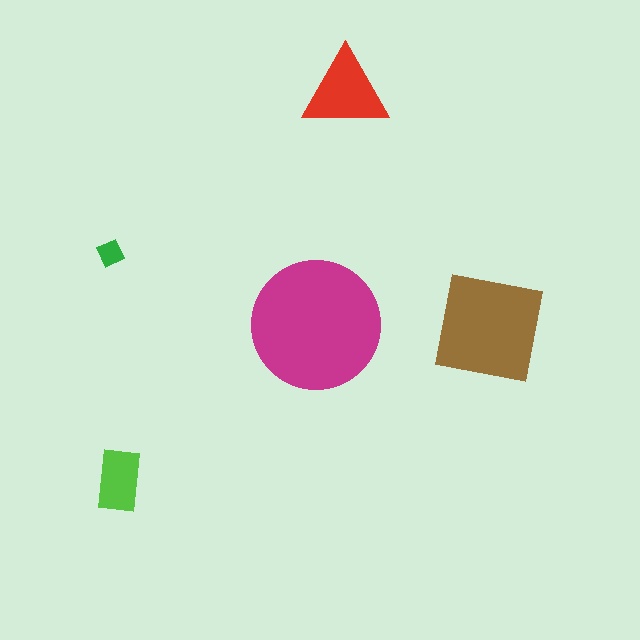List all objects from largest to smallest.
The magenta circle, the brown square, the red triangle, the lime rectangle, the green diamond.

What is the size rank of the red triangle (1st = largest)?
3rd.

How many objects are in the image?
There are 5 objects in the image.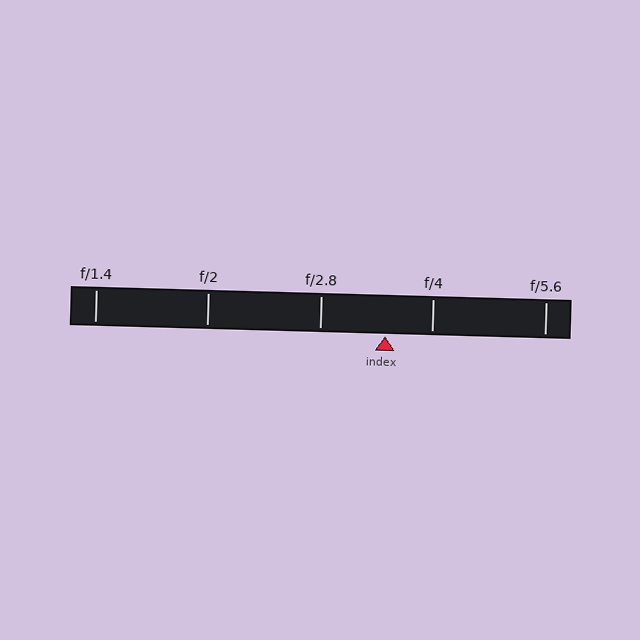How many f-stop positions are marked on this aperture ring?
There are 5 f-stop positions marked.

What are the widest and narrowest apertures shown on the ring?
The widest aperture shown is f/1.4 and the narrowest is f/5.6.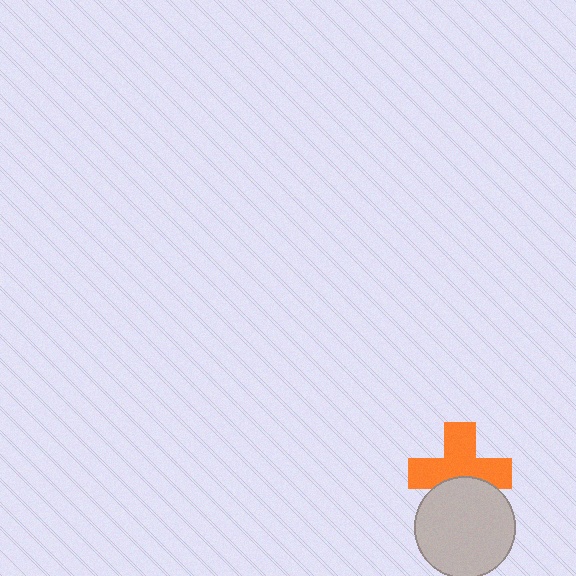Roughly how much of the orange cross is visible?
Most of it is visible (roughly 68%).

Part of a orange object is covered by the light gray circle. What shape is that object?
It is a cross.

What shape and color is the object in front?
The object in front is a light gray circle.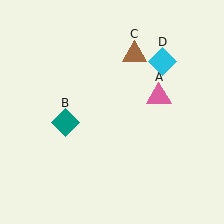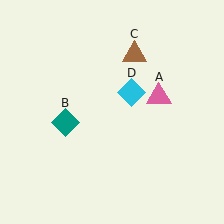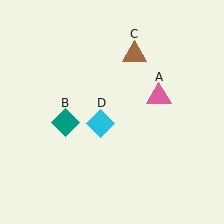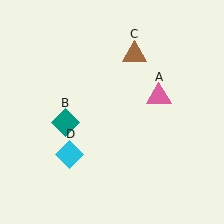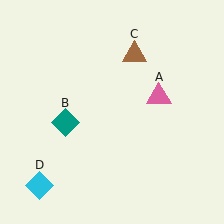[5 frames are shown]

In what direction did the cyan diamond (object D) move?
The cyan diamond (object D) moved down and to the left.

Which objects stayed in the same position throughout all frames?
Pink triangle (object A) and teal diamond (object B) and brown triangle (object C) remained stationary.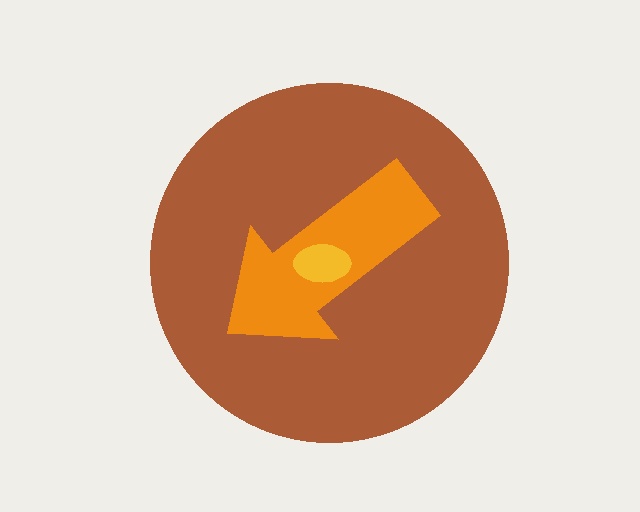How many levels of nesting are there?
3.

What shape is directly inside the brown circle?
The orange arrow.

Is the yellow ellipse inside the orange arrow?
Yes.